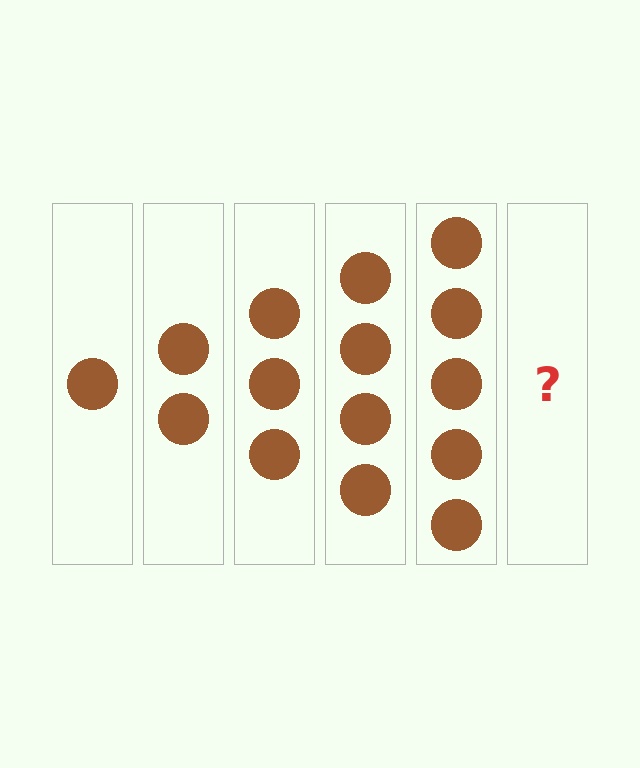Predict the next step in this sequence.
The next step is 6 circles.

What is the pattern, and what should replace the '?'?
The pattern is that each step adds one more circle. The '?' should be 6 circles.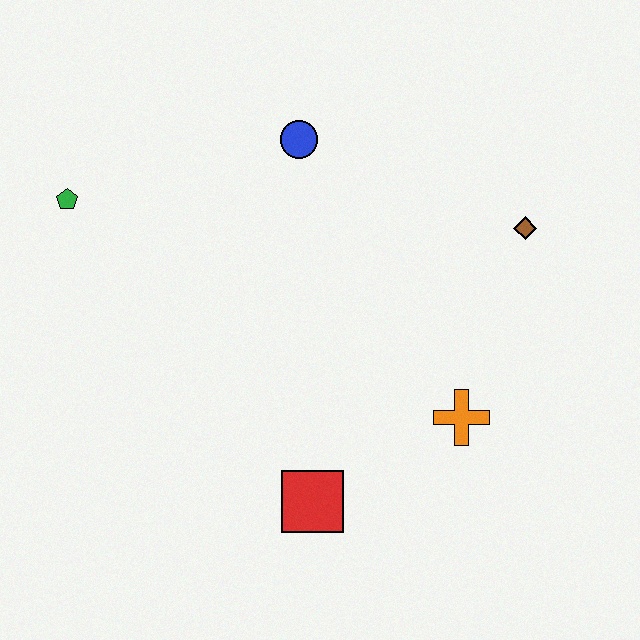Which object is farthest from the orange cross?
The green pentagon is farthest from the orange cross.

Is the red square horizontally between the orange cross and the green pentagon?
Yes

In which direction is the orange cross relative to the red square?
The orange cross is to the right of the red square.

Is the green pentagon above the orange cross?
Yes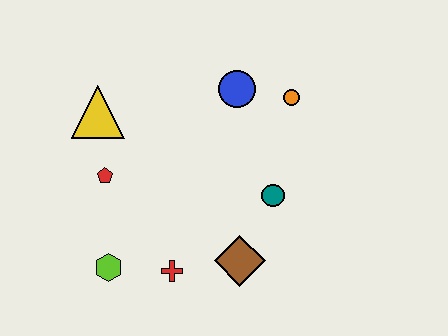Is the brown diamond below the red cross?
No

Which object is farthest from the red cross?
The orange circle is farthest from the red cross.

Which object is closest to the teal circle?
The brown diamond is closest to the teal circle.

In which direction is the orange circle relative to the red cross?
The orange circle is above the red cross.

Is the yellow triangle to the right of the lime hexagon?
No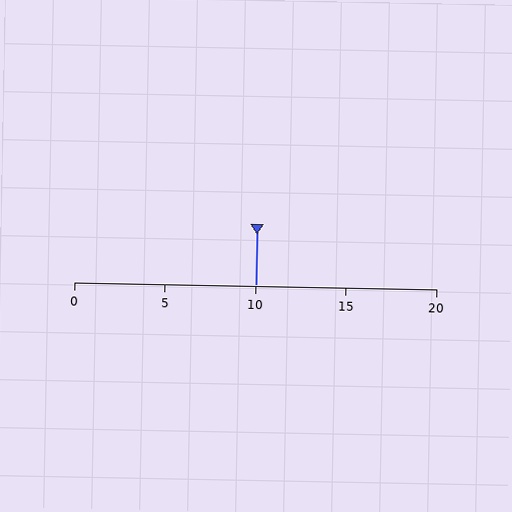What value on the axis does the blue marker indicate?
The marker indicates approximately 10.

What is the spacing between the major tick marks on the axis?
The major ticks are spaced 5 apart.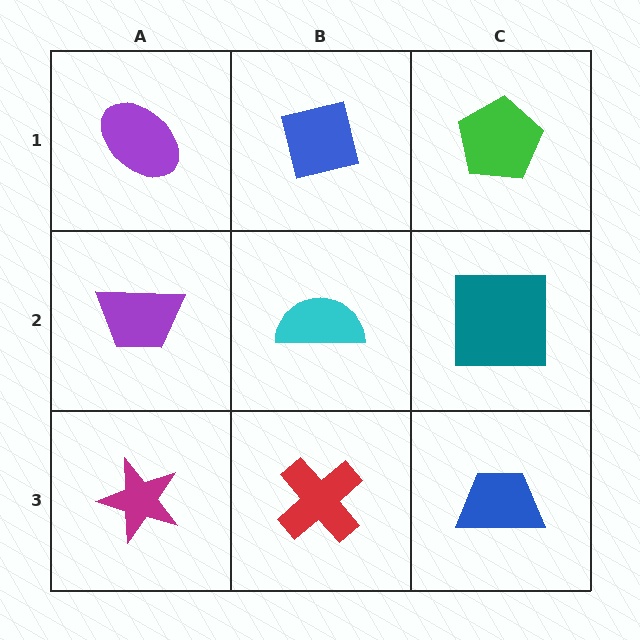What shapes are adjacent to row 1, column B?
A cyan semicircle (row 2, column B), a purple ellipse (row 1, column A), a green pentagon (row 1, column C).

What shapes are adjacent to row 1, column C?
A teal square (row 2, column C), a blue square (row 1, column B).